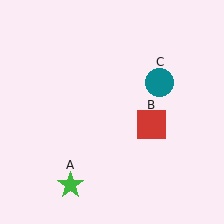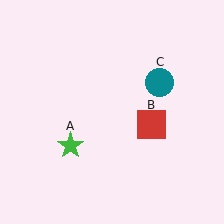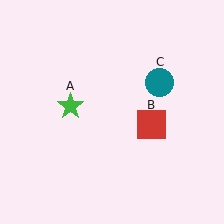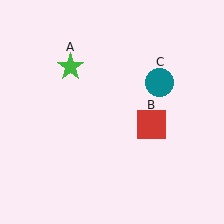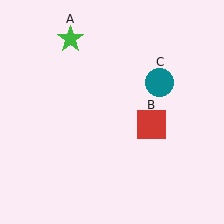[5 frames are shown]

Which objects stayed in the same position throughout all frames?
Red square (object B) and teal circle (object C) remained stationary.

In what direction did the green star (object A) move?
The green star (object A) moved up.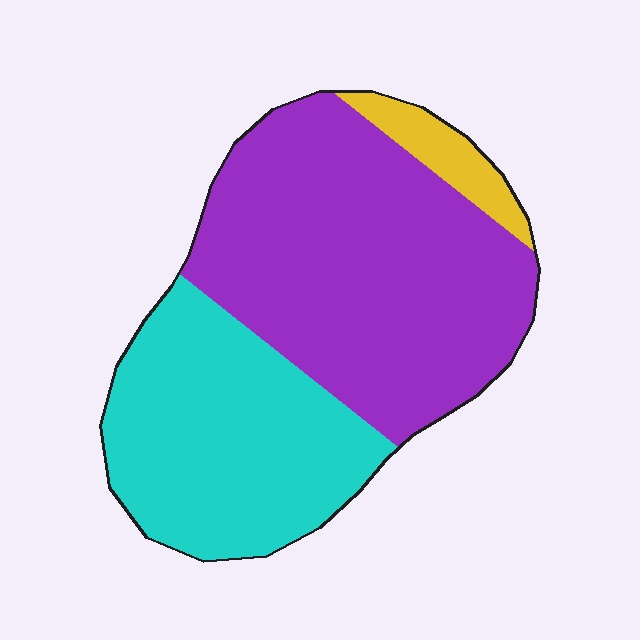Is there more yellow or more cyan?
Cyan.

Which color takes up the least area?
Yellow, at roughly 5%.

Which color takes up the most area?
Purple, at roughly 55%.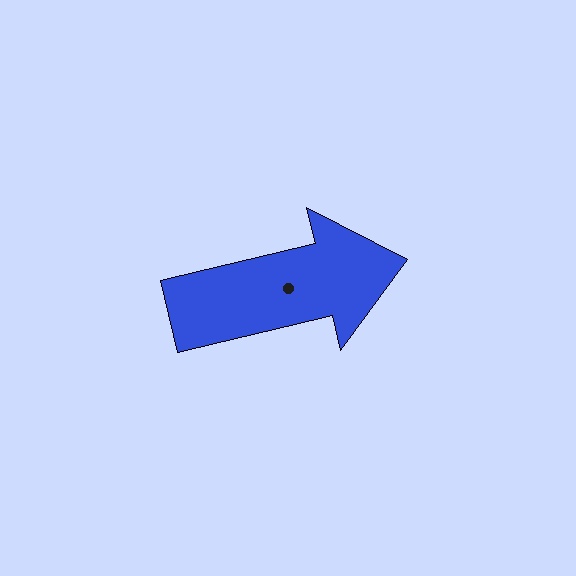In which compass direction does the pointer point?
East.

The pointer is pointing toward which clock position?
Roughly 3 o'clock.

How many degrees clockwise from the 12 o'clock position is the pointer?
Approximately 76 degrees.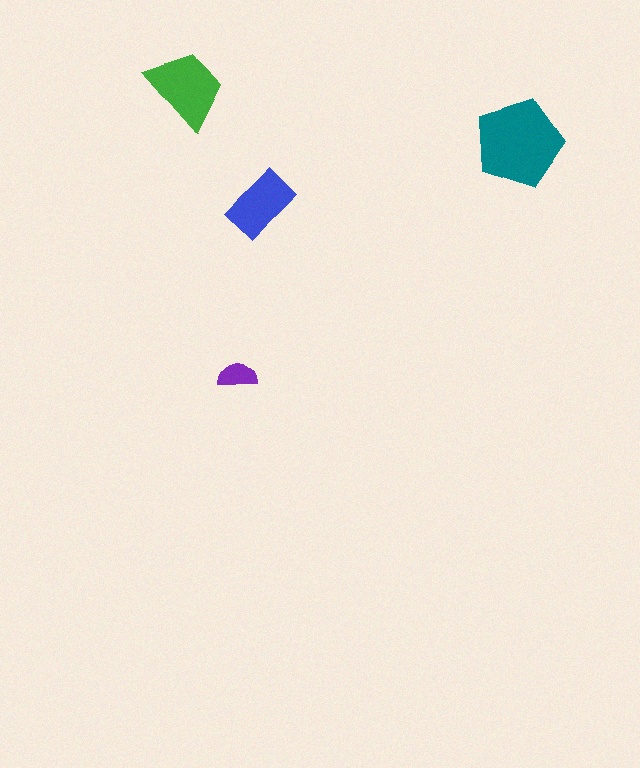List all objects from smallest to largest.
The purple semicircle, the blue rectangle, the green trapezoid, the teal pentagon.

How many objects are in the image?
There are 4 objects in the image.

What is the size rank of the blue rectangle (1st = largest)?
3rd.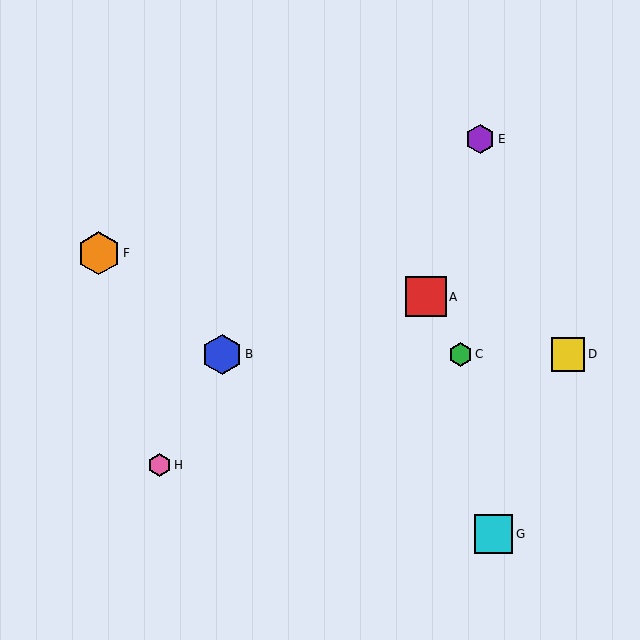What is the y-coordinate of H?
Object H is at y≈465.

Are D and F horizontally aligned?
No, D is at y≈354 and F is at y≈253.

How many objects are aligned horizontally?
3 objects (B, C, D) are aligned horizontally.